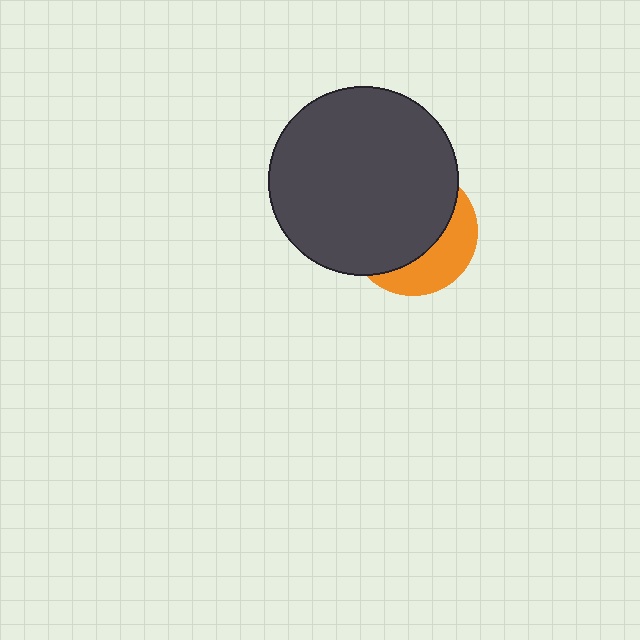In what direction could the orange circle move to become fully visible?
The orange circle could move toward the lower-right. That would shift it out from behind the dark gray circle entirely.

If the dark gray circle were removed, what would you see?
You would see the complete orange circle.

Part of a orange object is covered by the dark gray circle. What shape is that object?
It is a circle.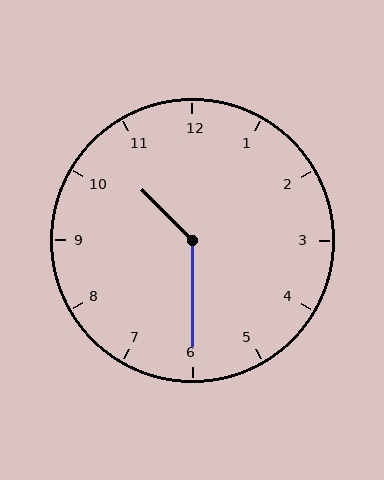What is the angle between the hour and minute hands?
Approximately 135 degrees.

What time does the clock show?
10:30.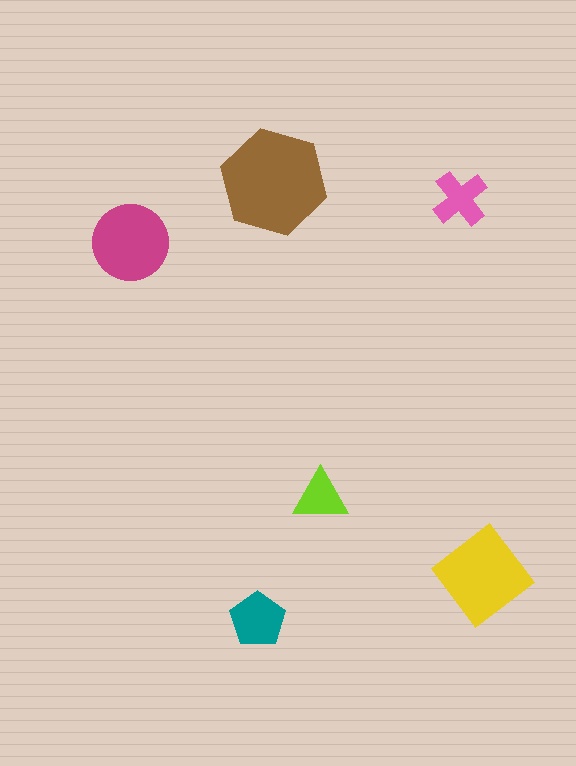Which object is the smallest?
The lime triangle.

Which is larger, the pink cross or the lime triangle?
The pink cross.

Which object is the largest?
The brown hexagon.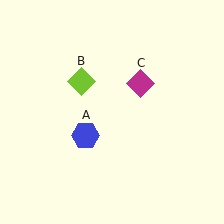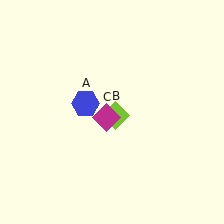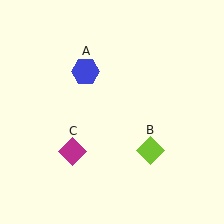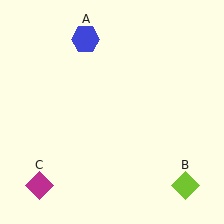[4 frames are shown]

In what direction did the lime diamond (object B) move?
The lime diamond (object B) moved down and to the right.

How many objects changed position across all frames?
3 objects changed position: blue hexagon (object A), lime diamond (object B), magenta diamond (object C).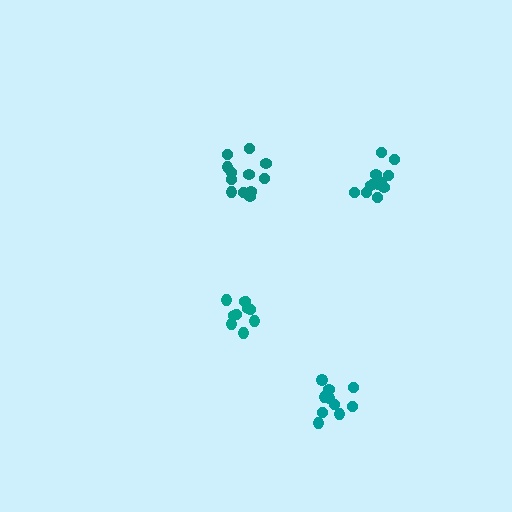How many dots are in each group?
Group 1: 12 dots, Group 2: 10 dots, Group 3: 11 dots, Group 4: 12 dots (45 total).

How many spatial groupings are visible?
There are 4 spatial groupings.